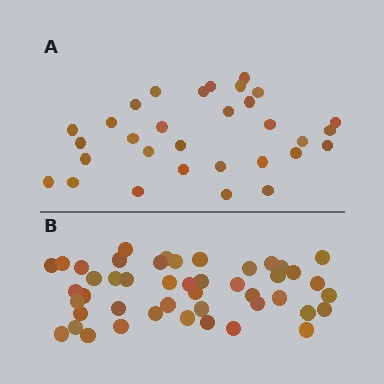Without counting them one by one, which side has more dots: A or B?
Region B (the bottom region) has more dots.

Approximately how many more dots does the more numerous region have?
Region B has approximately 15 more dots than region A.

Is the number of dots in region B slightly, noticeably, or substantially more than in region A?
Region B has substantially more. The ratio is roughly 1.5 to 1.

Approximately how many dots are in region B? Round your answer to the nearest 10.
About 50 dots. (The exact count is 46, which rounds to 50.)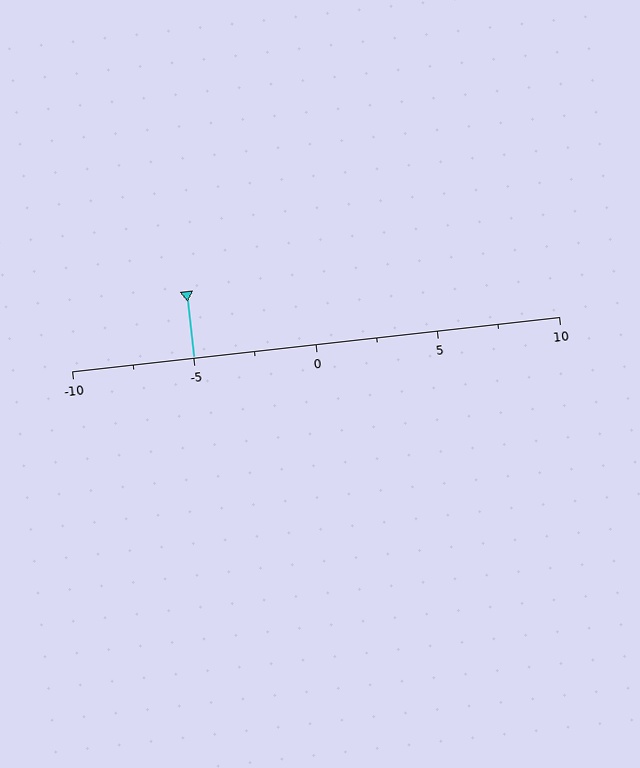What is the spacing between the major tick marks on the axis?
The major ticks are spaced 5 apart.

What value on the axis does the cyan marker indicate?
The marker indicates approximately -5.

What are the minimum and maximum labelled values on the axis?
The axis runs from -10 to 10.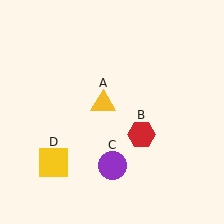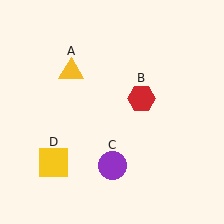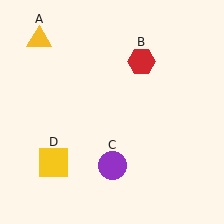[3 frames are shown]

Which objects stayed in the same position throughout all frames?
Purple circle (object C) and yellow square (object D) remained stationary.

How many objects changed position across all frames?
2 objects changed position: yellow triangle (object A), red hexagon (object B).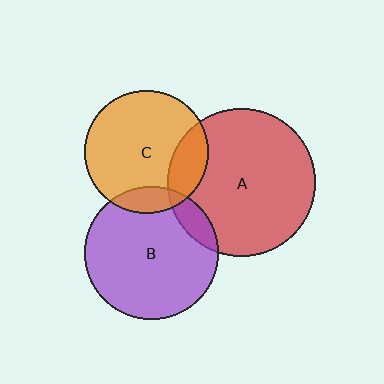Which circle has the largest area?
Circle A (red).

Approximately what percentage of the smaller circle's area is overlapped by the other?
Approximately 20%.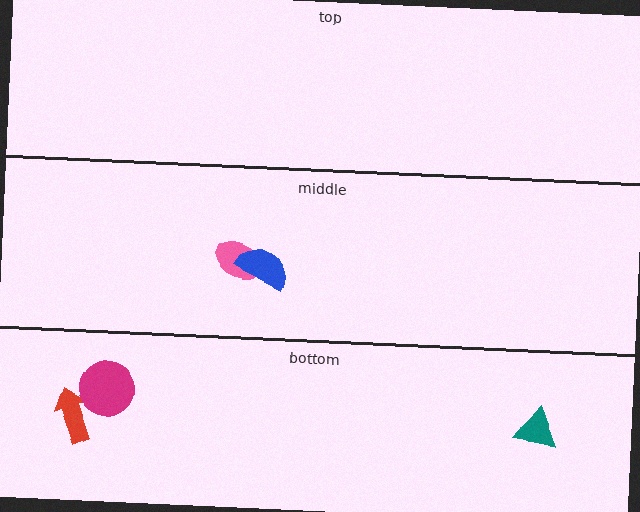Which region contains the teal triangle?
The bottom region.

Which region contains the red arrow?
The bottom region.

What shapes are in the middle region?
The pink ellipse, the blue semicircle.